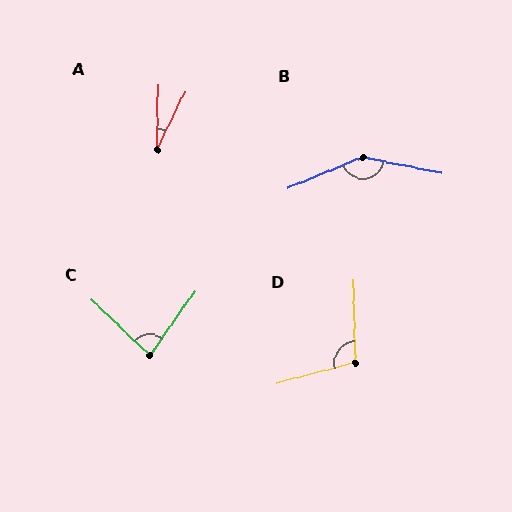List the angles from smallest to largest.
A (25°), C (81°), D (103°), B (145°).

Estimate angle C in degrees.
Approximately 81 degrees.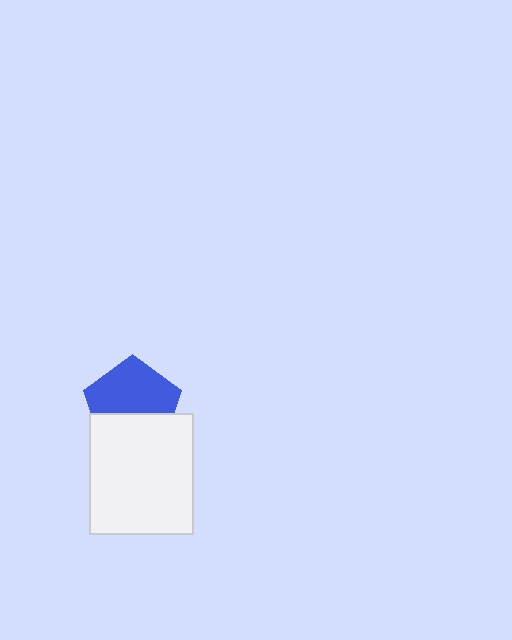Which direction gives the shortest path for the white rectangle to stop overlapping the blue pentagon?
Moving down gives the shortest separation.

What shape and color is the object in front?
The object in front is a white rectangle.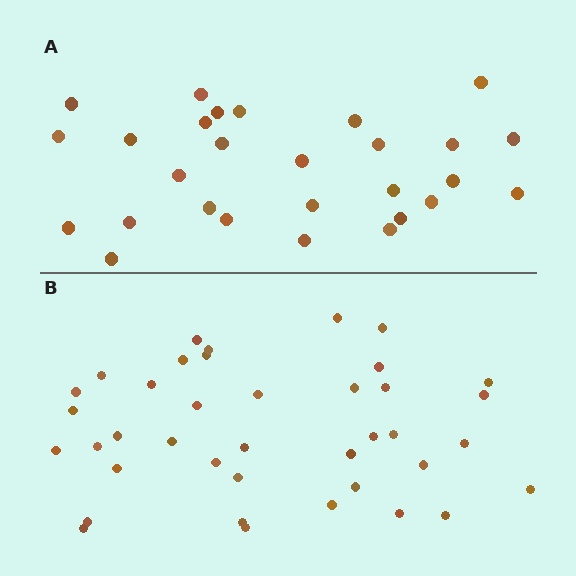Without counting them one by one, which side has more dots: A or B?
Region B (the bottom region) has more dots.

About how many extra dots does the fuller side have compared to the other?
Region B has roughly 12 or so more dots than region A.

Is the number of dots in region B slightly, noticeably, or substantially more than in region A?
Region B has noticeably more, but not dramatically so. The ratio is roughly 1.4 to 1.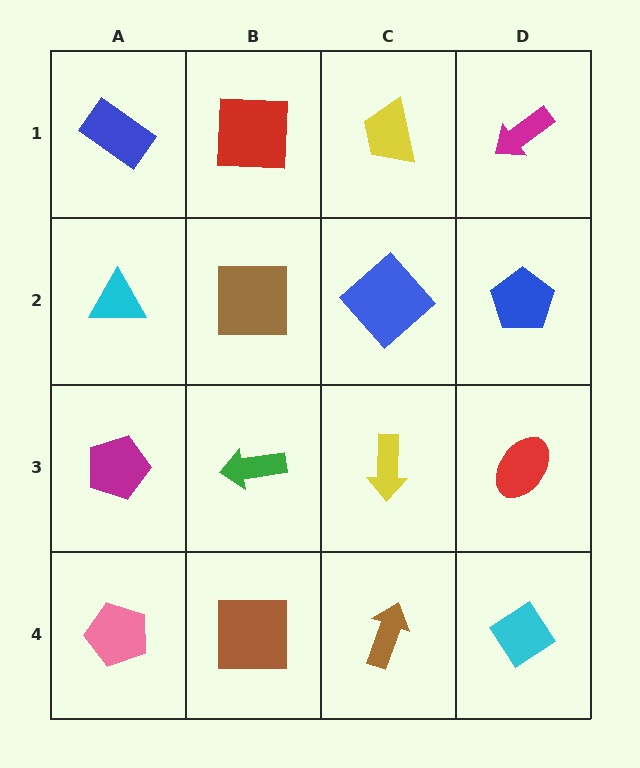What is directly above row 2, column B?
A red square.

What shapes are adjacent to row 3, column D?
A blue pentagon (row 2, column D), a cyan diamond (row 4, column D), a yellow arrow (row 3, column C).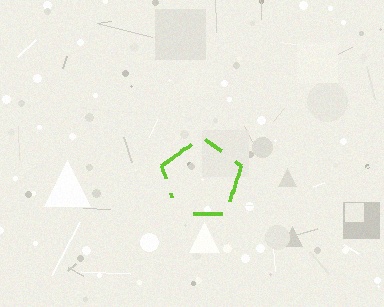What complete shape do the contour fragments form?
The contour fragments form a pentagon.